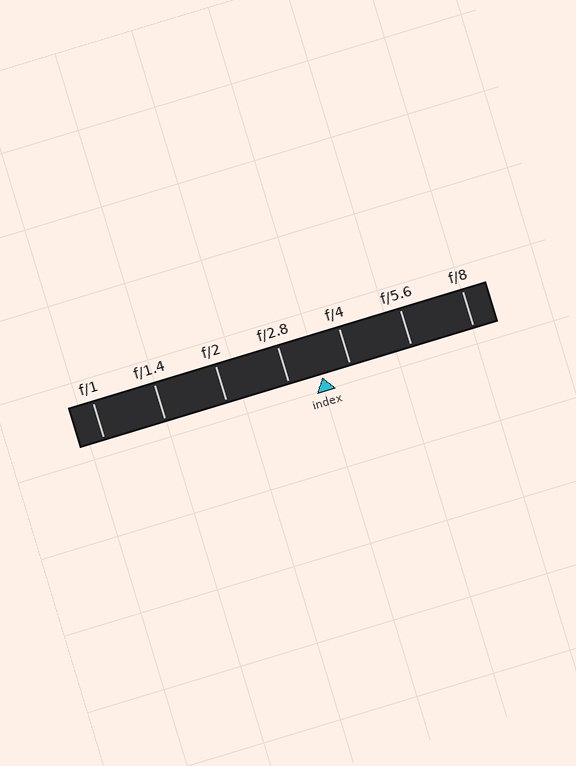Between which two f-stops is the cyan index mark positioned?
The index mark is between f/2.8 and f/4.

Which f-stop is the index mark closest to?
The index mark is closest to f/4.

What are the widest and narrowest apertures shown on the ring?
The widest aperture shown is f/1 and the narrowest is f/8.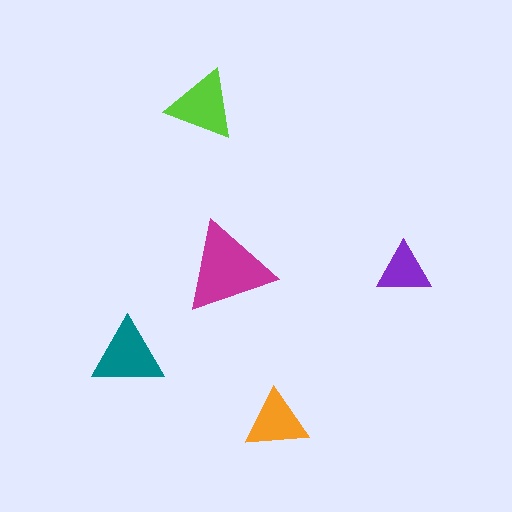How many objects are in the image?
There are 5 objects in the image.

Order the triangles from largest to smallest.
the magenta one, the teal one, the lime one, the orange one, the purple one.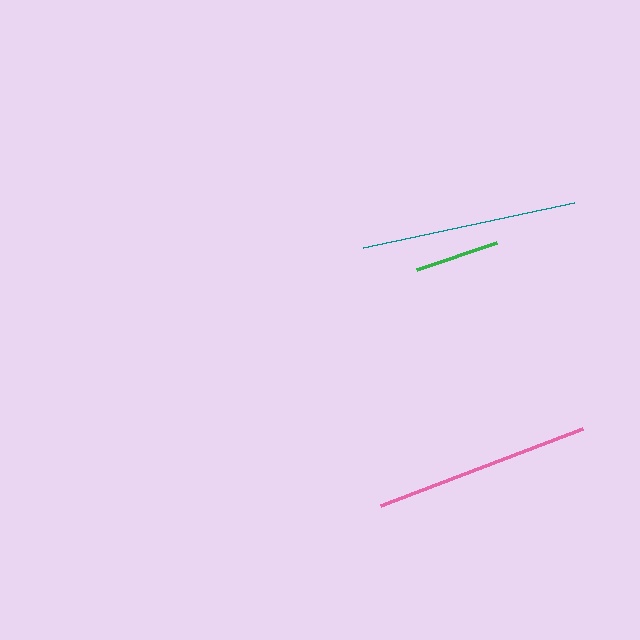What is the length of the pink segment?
The pink segment is approximately 216 pixels long.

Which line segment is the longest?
The teal line is the longest at approximately 216 pixels.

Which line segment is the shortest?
The green line is the shortest at approximately 84 pixels.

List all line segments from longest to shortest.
From longest to shortest: teal, pink, green.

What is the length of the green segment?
The green segment is approximately 84 pixels long.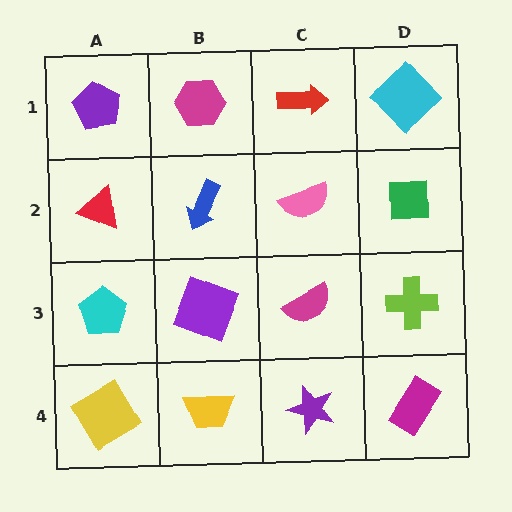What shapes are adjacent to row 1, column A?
A red triangle (row 2, column A), a magenta hexagon (row 1, column B).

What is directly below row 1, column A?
A red triangle.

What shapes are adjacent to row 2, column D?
A cyan diamond (row 1, column D), a lime cross (row 3, column D), a pink semicircle (row 2, column C).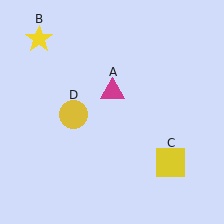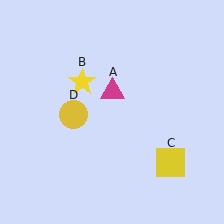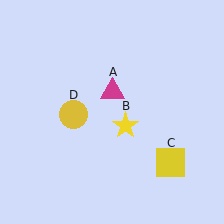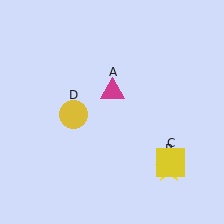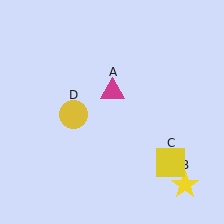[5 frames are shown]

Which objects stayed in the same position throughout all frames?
Magenta triangle (object A) and yellow square (object C) and yellow circle (object D) remained stationary.